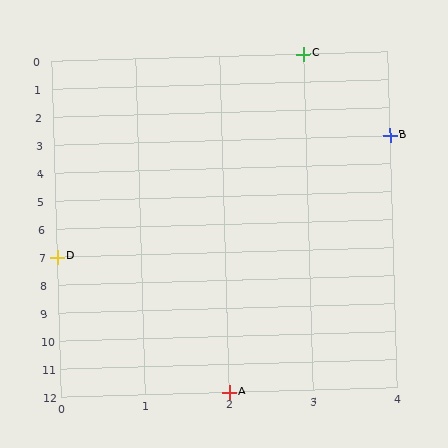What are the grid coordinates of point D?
Point D is at grid coordinates (0, 7).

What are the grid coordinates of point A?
Point A is at grid coordinates (2, 12).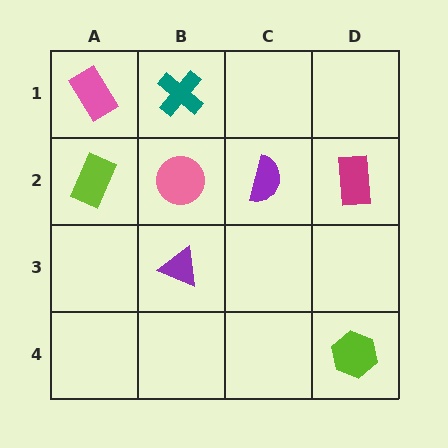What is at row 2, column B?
A pink circle.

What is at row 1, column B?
A teal cross.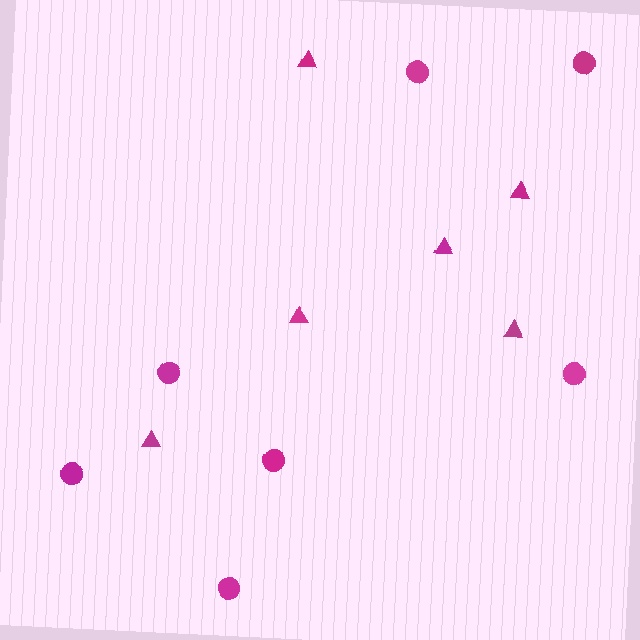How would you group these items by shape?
There are 2 groups: one group of circles (7) and one group of triangles (6).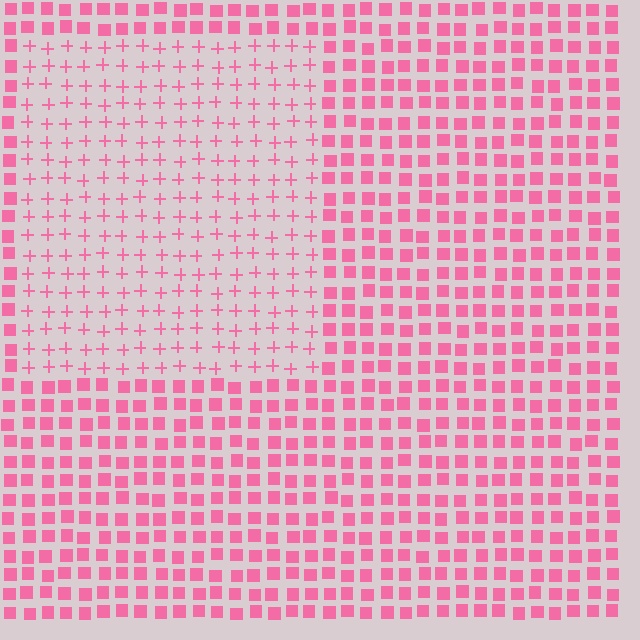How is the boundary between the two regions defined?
The boundary is defined by a change in element shape: plus signs inside vs. squares outside. All elements share the same color and spacing.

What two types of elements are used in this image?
The image uses plus signs inside the rectangle region and squares outside it.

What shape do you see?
I see a rectangle.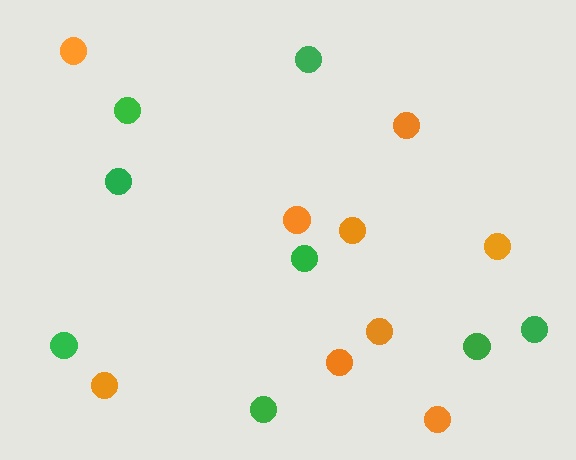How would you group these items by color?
There are 2 groups: one group of green circles (8) and one group of orange circles (9).